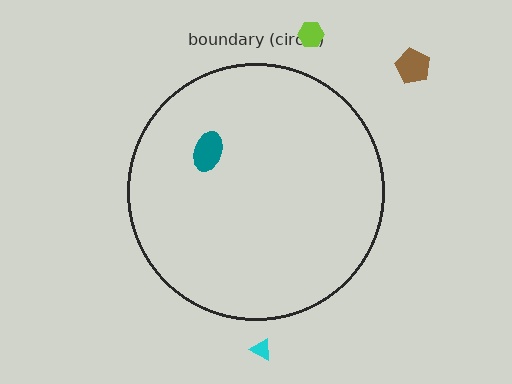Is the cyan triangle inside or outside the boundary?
Outside.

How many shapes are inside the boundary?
1 inside, 3 outside.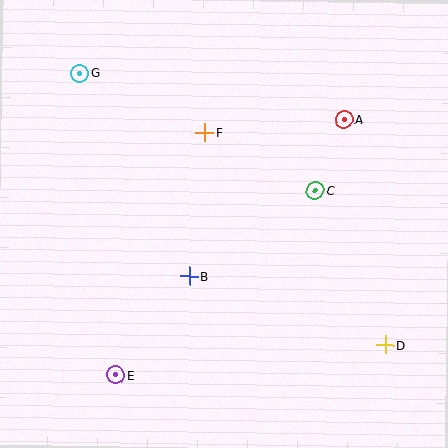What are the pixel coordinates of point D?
Point D is at (385, 345).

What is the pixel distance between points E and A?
The distance between E and A is 343 pixels.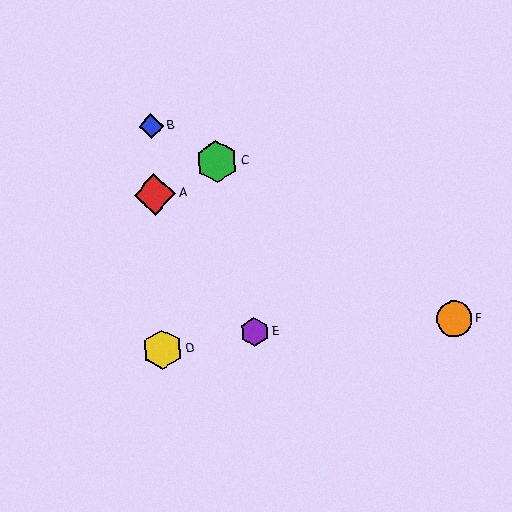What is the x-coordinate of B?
Object B is at x≈151.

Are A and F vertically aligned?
No, A is at x≈155 and F is at x≈455.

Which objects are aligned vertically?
Objects A, B, D are aligned vertically.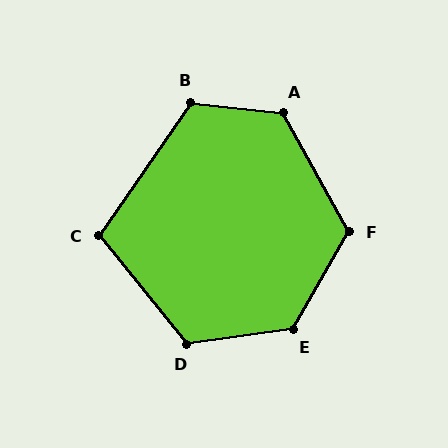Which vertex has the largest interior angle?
E, at approximately 128 degrees.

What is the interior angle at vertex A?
Approximately 126 degrees (obtuse).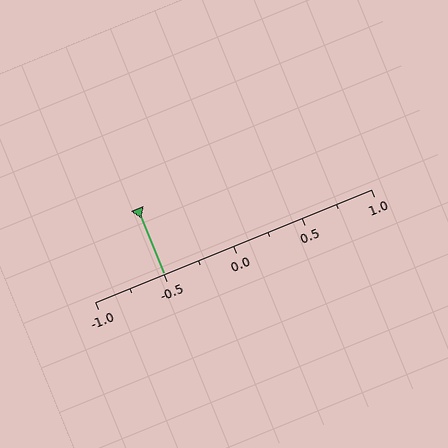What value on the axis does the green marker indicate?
The marker indicates approximately -0.5.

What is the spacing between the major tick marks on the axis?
The major ticks are spaced 0.5 apart.